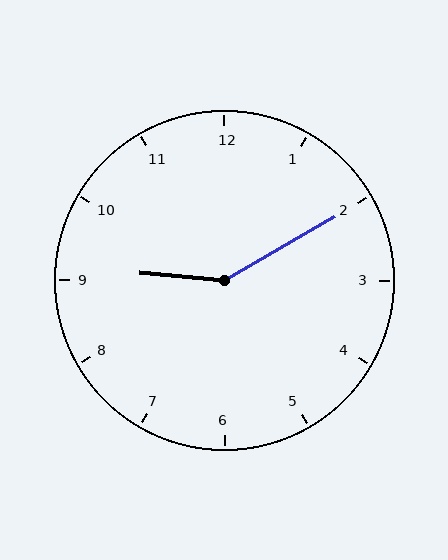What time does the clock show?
9:10.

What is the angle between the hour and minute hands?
Approximately 145 degrees.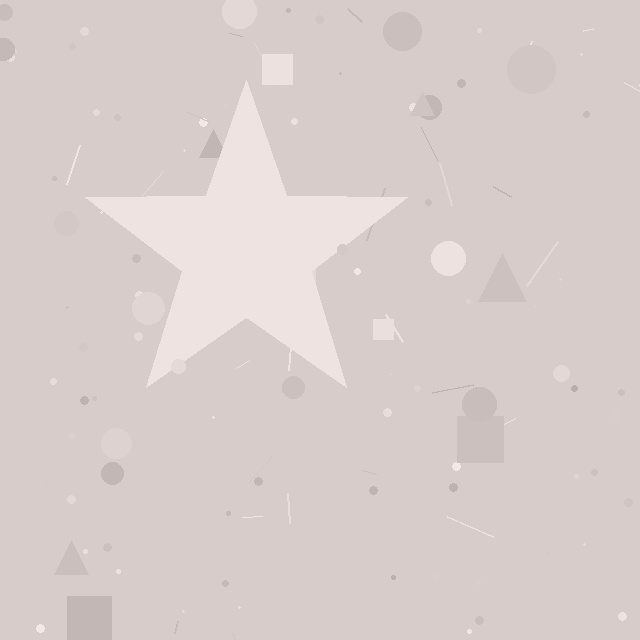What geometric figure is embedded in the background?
A star is embedded in the background.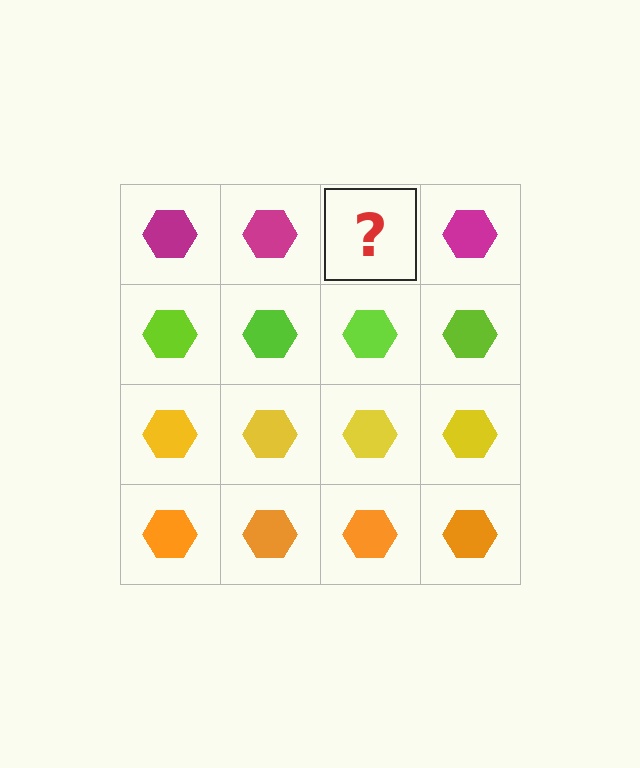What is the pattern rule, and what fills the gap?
The rule is that each row has a consistent color. The gap should be filled with a magenta hexagon.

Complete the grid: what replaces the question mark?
The question mark should be replaced with a magenta hexagon.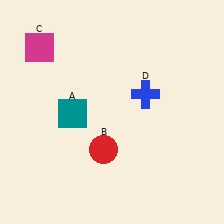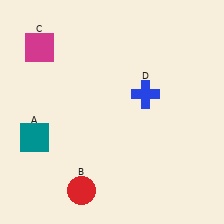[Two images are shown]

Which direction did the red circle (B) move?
The red circle (B) moved down.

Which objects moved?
The objects that moved are: the teal square (A), the red circle (B).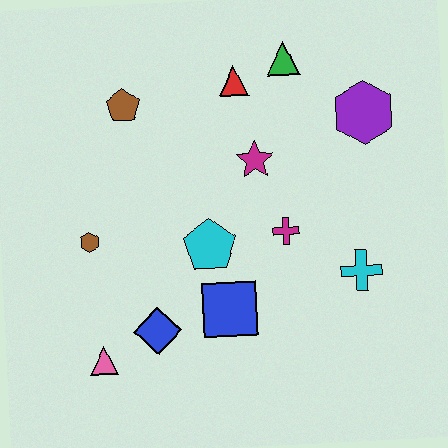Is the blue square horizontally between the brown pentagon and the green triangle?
Yes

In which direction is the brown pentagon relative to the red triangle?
The brown pentagon is to the left of the red triangle.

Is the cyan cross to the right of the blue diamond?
Yes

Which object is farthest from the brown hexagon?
The purple hexagon is farthest from the brown hexagon.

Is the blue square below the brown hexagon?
Yes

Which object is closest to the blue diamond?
The pink triangle is closest to the blue diamond.